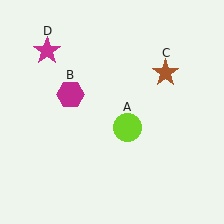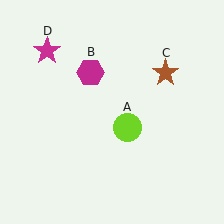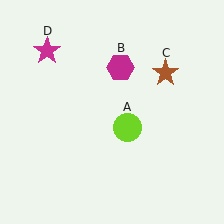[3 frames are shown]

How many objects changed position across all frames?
1 object changed position: magenta hexagon (object B).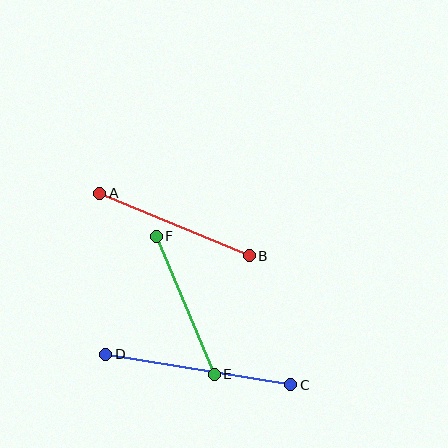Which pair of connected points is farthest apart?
Points C and D are farthest apart.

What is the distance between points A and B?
The distance is approximately 162 pixels.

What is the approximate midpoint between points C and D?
The midpoint is at approximately (198, 370) pixels.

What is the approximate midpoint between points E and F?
The midpoint is at approximately (185, 305) pixels.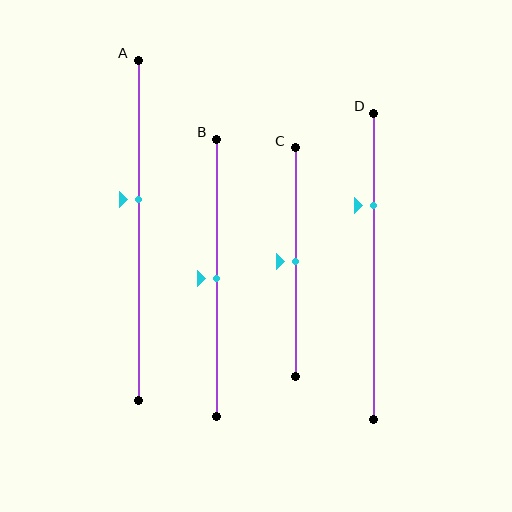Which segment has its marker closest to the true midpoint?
Segment B has its marker closest to the true midpoint.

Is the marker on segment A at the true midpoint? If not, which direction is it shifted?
No, the marker on segment A is shifted upward by about 9% of the segment length.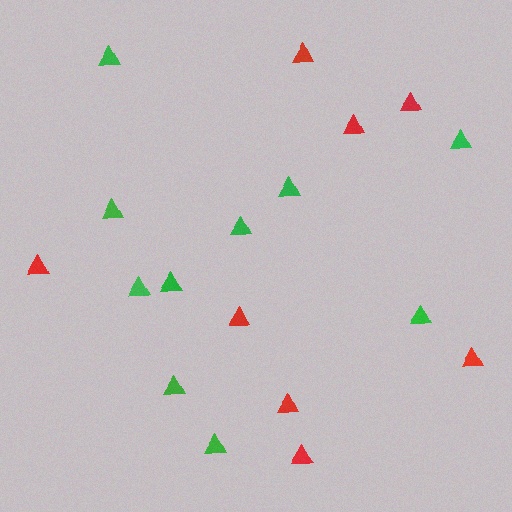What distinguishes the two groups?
There are 2 groups: one group of green triangles (10) and one group of red triangles (8).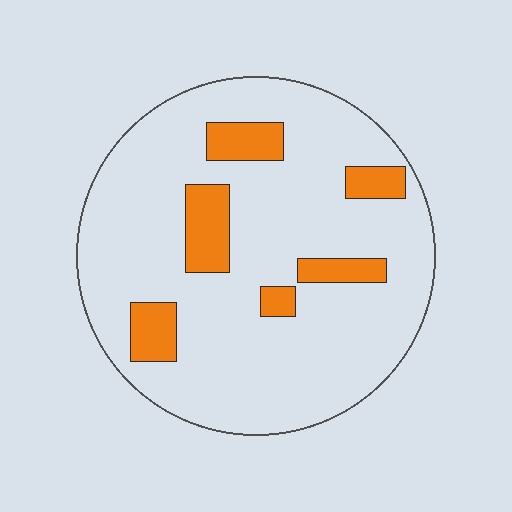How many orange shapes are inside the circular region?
6.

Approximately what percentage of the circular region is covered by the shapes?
Approximately 15%.